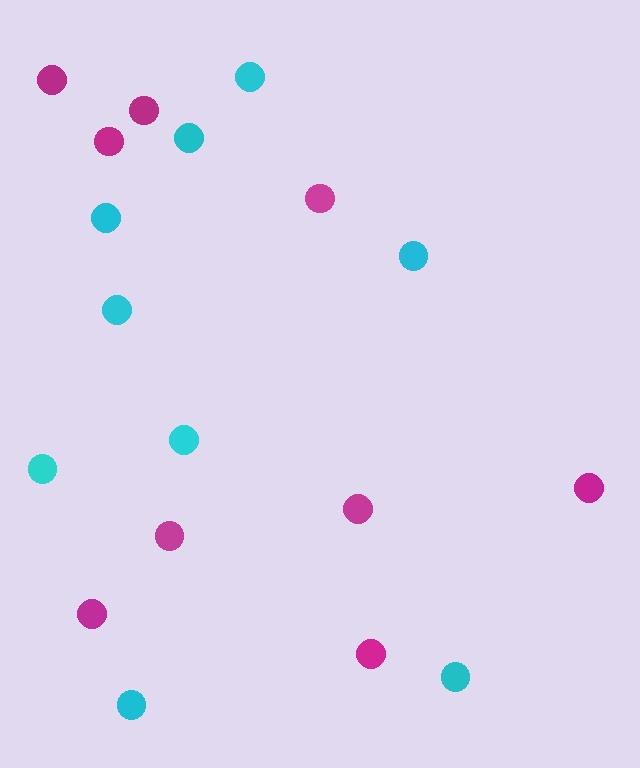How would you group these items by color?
There are 2 groups: one group of cyan circles (9) and one group of magenta circles (9).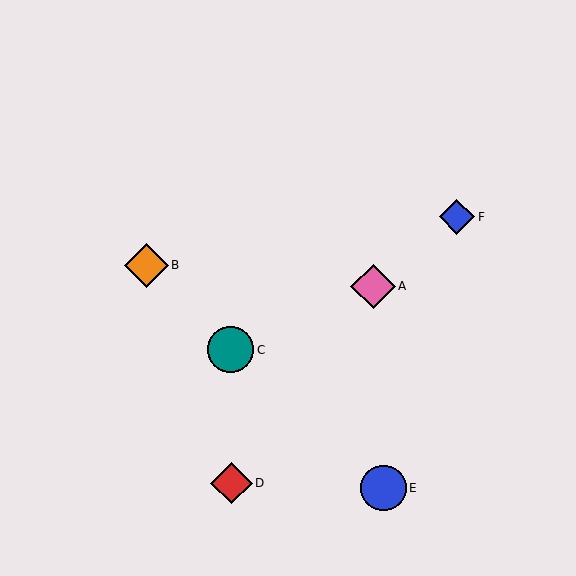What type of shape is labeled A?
Shape A is a pink diamond.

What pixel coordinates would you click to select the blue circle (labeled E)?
Click at (383, 488) to select the blue circle E.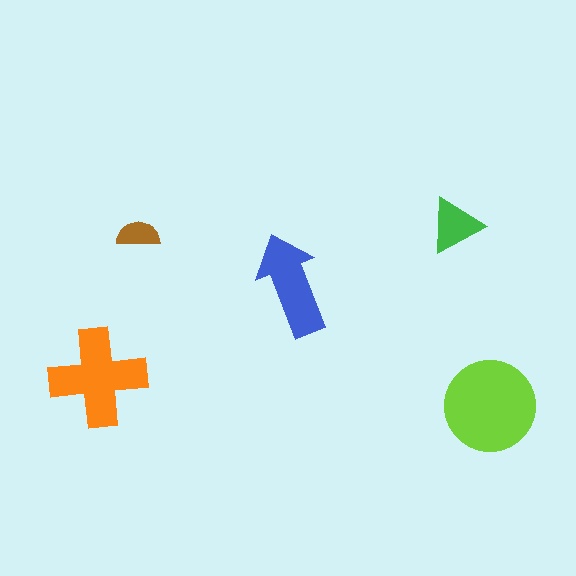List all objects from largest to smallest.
The lime circle, the orange cross, the blue arrow, the green triangle, the brown semicircle.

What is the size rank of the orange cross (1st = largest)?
2nd.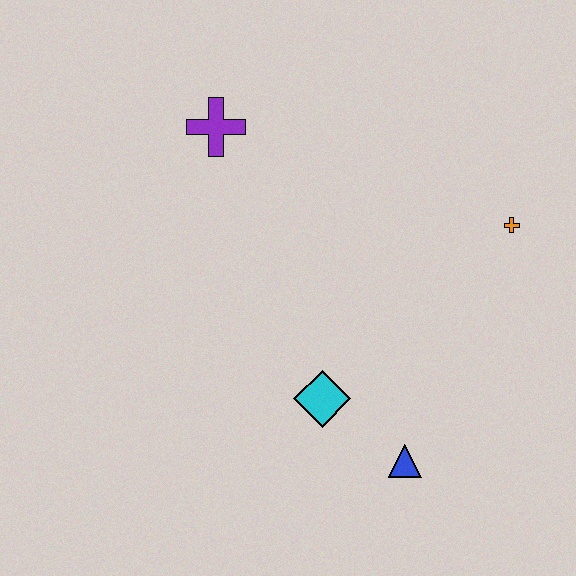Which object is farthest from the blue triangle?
The purple cross is farthest from the blue triangle.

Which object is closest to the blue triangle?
The cyan diamond is closest to the blue triangle.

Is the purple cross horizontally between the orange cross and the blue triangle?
No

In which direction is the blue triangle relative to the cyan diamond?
The blue triangle is to the right of the cyan diamond.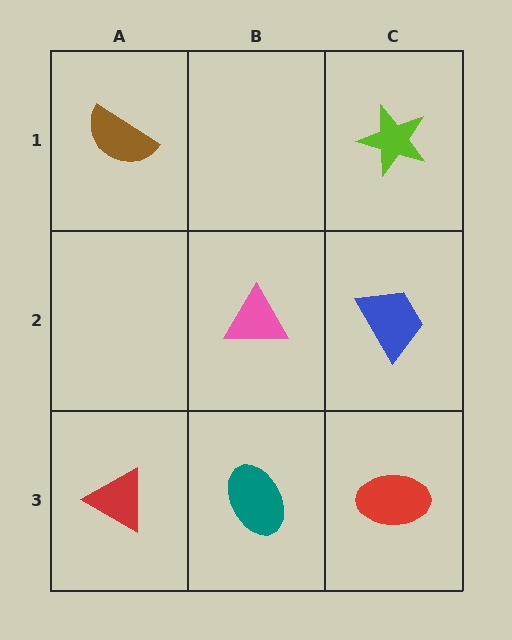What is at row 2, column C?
A blue trapezoid.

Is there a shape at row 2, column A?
No, that cell is empty.